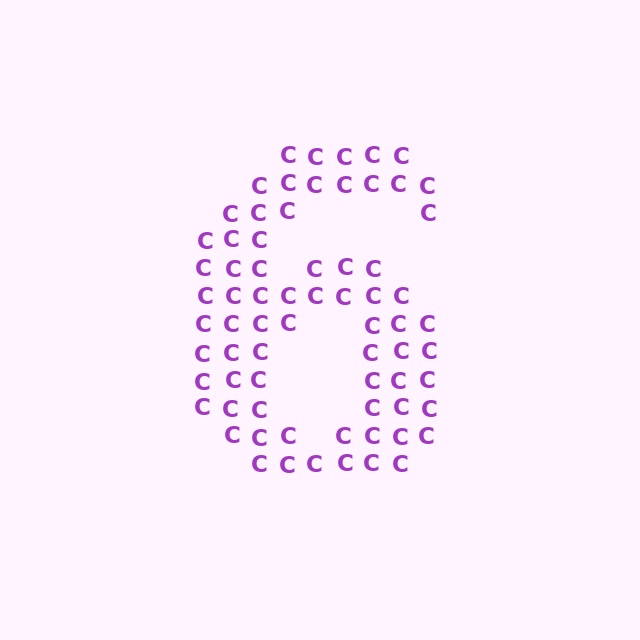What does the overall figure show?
The overall figure shows the digit 6.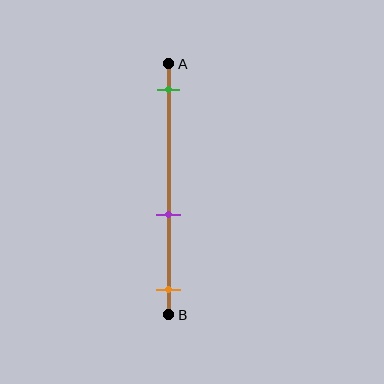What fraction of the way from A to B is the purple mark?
The purple mark is approximately 60% (0.6) of the way from A to B.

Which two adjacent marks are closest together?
The purple and orange marks are the closest adjacent pair.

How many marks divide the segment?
There are 3 marks dividing the segment.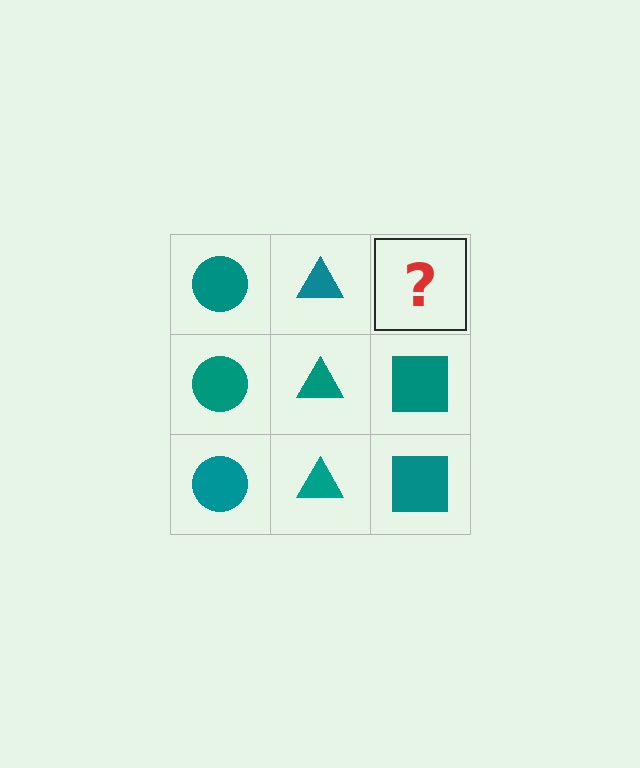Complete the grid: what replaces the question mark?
The question mark should be replaced with a teal square.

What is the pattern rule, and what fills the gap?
The rule is that each column has a consistent shape. The gap should be filled with a teal square.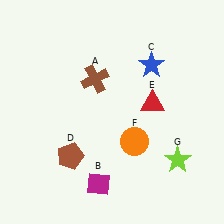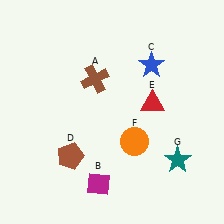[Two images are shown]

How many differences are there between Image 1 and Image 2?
There is 1 difference between the two images.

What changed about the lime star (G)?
In Image 1, G is lime. In Image 2, it changed to teal.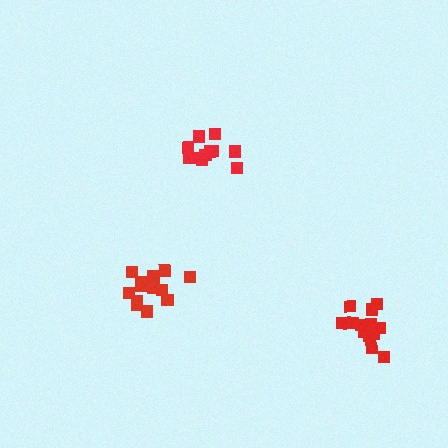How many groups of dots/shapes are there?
There are 3 groups.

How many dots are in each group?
Group 1: 15 dots, Group 2: 16 dots, Group 3: 11 dots (42 total).